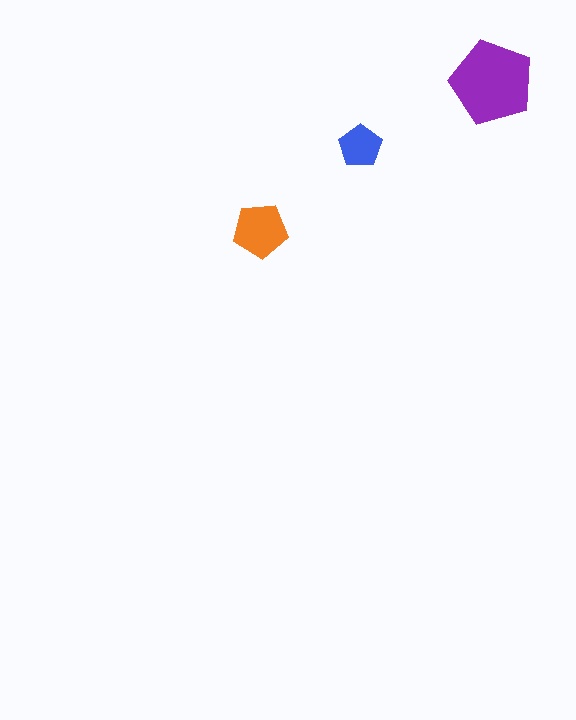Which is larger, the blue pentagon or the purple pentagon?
The purple one.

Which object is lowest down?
The orange pentagon is bottommost.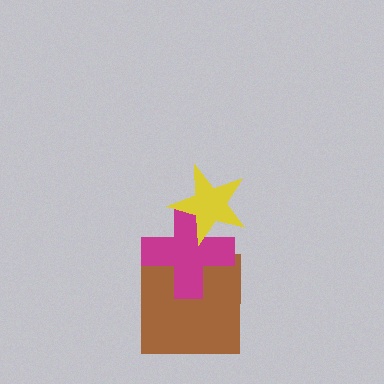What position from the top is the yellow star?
The yellow star is 1st from the top.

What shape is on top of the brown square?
The magenta cross is on top of the brown square.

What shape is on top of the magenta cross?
The yellow star is on top of the magenta cross.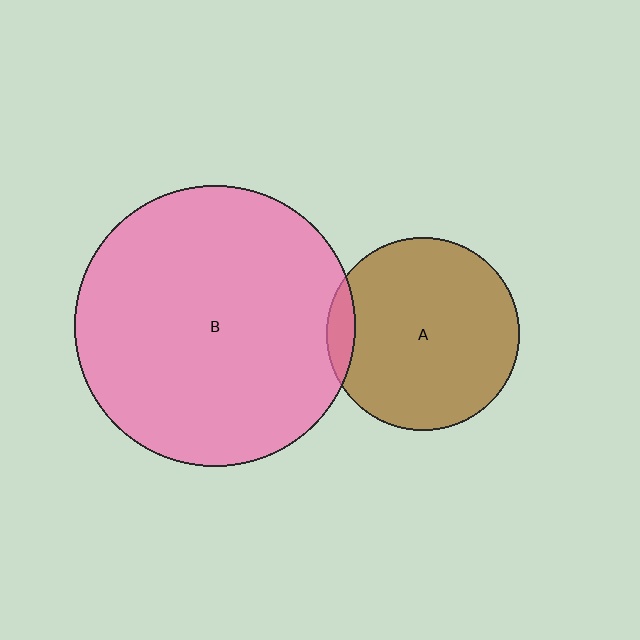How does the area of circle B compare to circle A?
Approximately 2.1 times.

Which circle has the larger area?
Circle B (pink).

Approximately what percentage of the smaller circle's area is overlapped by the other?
Approximately 5%.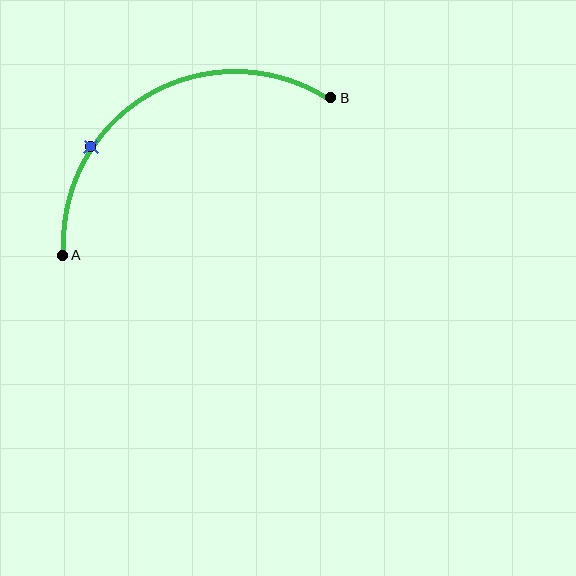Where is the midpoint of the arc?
The arc midpoint is the point on the curve farthest from the straight line joining A and B. It sits above that line.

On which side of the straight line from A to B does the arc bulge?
The arc bulges above the straight line connecting A and B.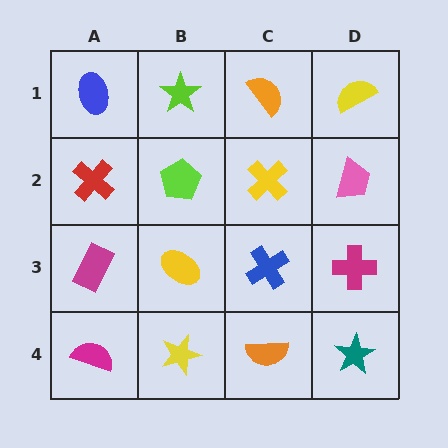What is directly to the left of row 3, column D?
A blue cross.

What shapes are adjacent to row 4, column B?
A yellow ellipse (row 3, column B), a magenta semicircle (row 4, column A), an orange semicircle (row 4, column C).